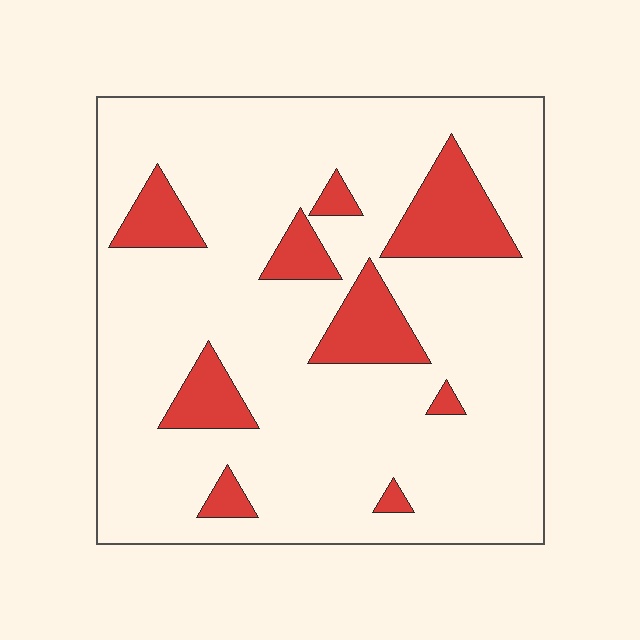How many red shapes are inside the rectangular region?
9.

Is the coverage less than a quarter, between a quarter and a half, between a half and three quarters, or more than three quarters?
Less than a quarter.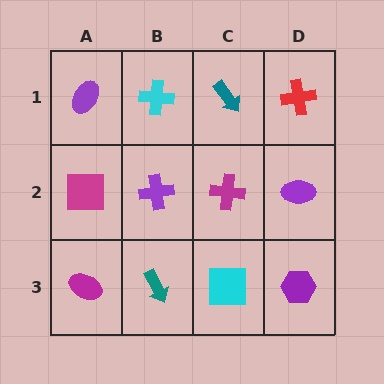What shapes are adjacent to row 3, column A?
A magenta square (row 2, column A), a teal arrow (row 3, column B).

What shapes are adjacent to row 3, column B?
A purple cross (row 2, column B), a magenta ellipse (row 3, column A), a cyan square (row 3, column C).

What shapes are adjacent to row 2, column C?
A teal arrow (row 1, column C), a cyan square (row 3, column C), a purple cross (row 2, column B), a purple ellipse (row 2, column D).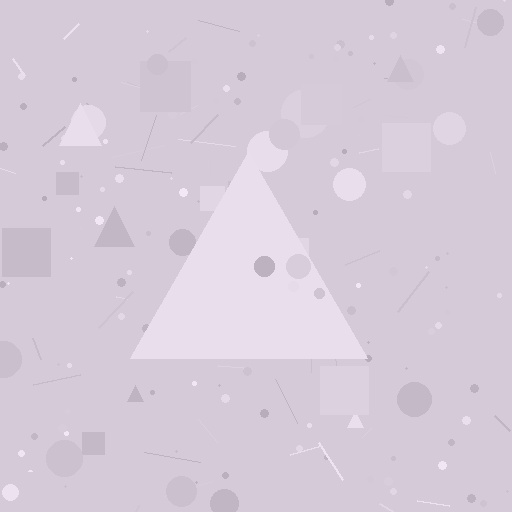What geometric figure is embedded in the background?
A triangle is embedded in the background.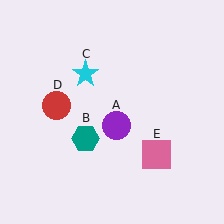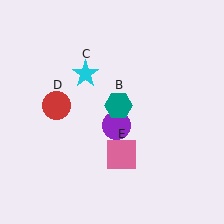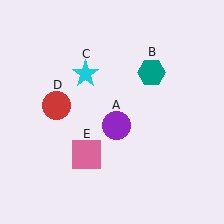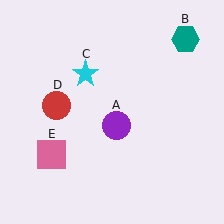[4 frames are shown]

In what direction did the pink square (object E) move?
The pink square (object E) moved left.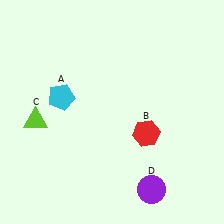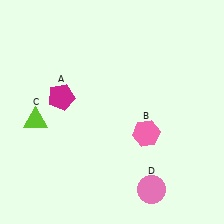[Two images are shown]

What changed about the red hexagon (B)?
In Image 1, B is red. In Image 2, it changed to pink.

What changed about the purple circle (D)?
In Image 1, D is purple. In Image 2, it changed to pink.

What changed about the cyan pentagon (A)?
In Image 1, A is cyan. In Image 2, it changed to magenta.